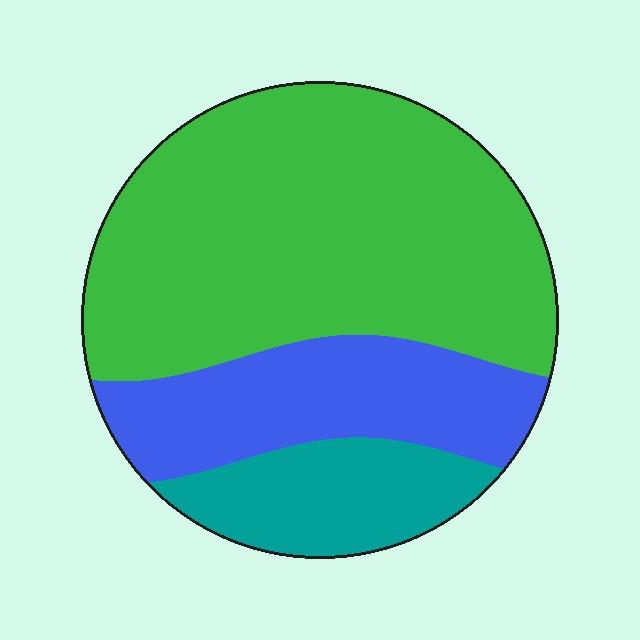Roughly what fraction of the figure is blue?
Blue covers about 25% of the figure.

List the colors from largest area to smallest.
From largest to smallest: green, blue, teal.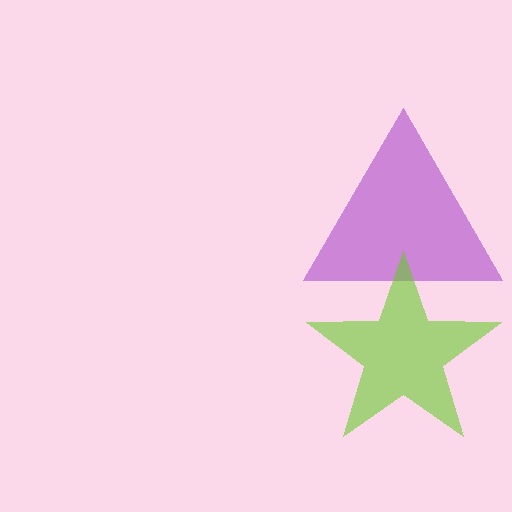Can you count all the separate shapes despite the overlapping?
Yes, there are 2 separate shapes.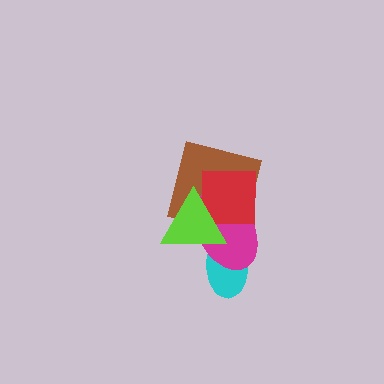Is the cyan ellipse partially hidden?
Yes, it is partially covered by another shape.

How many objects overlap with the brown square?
3 objects overlap with the brown square.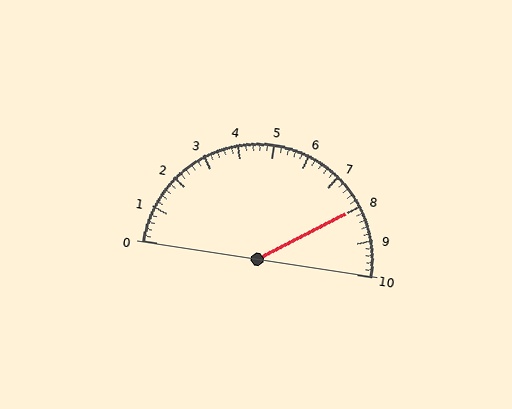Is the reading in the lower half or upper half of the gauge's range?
The reading is in the upper half of the range (0 to 10).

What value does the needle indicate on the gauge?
The needle indicates approximately 8.0.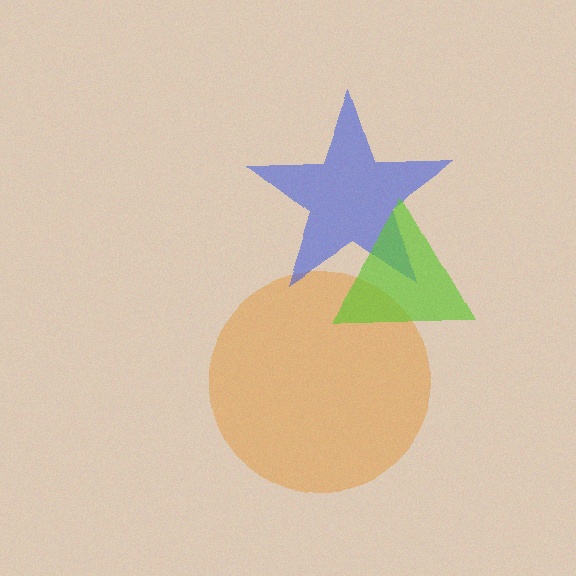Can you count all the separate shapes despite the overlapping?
Yes, there are 3 separate shapes.